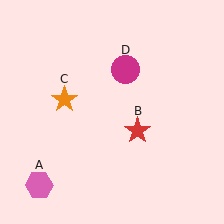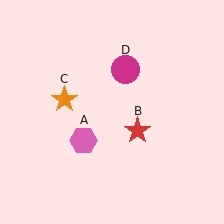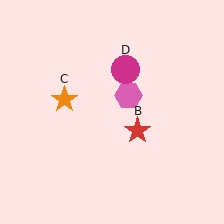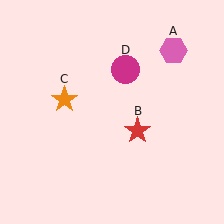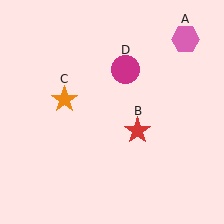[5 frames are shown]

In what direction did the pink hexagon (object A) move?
The pink hexagon (object A) moved up and to the right.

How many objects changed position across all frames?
1 object changed position: pink hexagon (object A).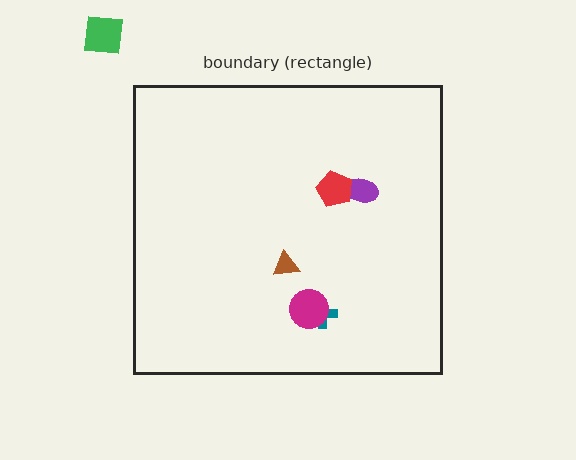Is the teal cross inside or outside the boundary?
Inside.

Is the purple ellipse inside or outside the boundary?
Inside.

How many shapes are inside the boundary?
5 inside, 1 outside.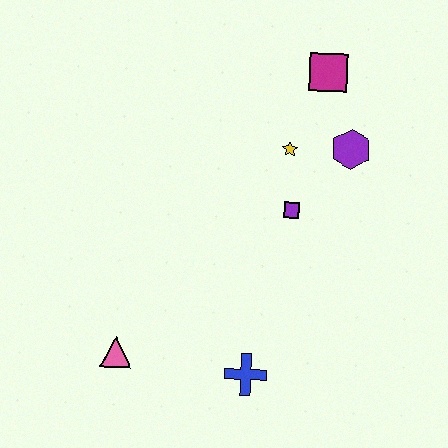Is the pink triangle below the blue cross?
No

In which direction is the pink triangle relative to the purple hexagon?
The pink triangle is to the left of the purple hexagon.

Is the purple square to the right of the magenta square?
No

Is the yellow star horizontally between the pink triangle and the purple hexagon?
Yes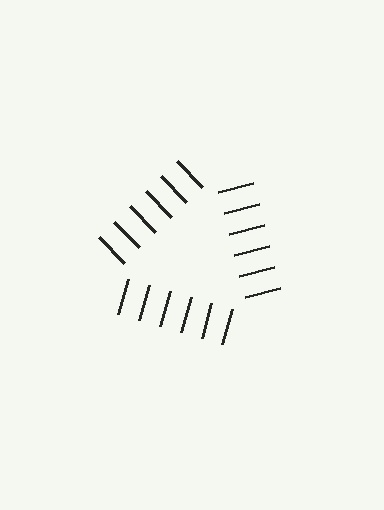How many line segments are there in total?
18 — 6 along each of the 3 edges.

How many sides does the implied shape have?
3 sides — the line-ends trace a triangle.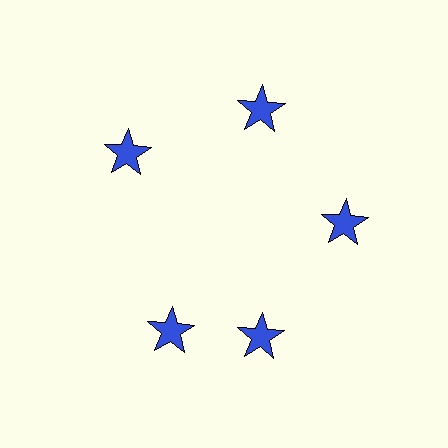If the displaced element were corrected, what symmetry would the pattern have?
It would have 5-fold rotational symmetry — the pattern would map onto itself every 72 degrees.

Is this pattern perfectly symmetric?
No. The 5 blue stars are arranged in a ring, but one element near the 8 o'clock position is rotated out of alignment along the ring, breaking the 5-fold rotational symmetry.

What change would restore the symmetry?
The symmetry would be restored by rotating it back into even spacing with its neighbors so that all 5 stars sit at equal angles and equal distance from the center.